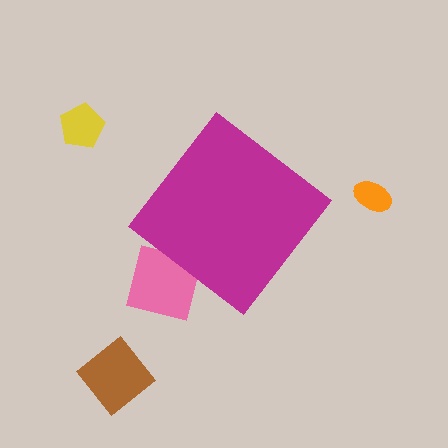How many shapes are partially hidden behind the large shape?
1 shape is partially hidden.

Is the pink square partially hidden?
Yes, the pink square is partially hidden behind the magenta diamond.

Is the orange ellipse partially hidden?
No, the orange ellipse is fully visible.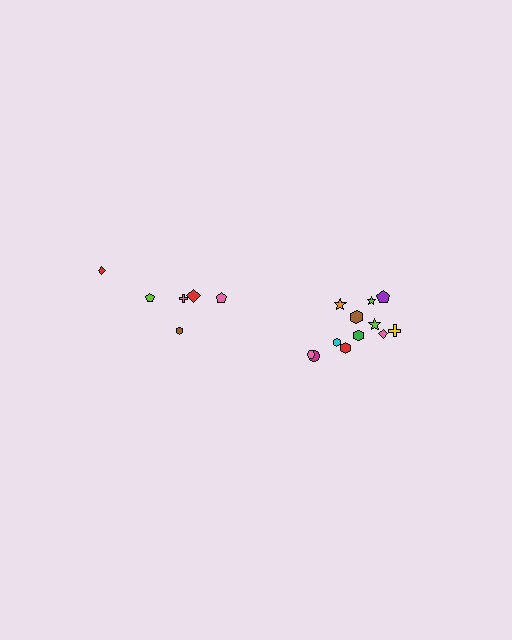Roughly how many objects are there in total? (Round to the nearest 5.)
Roughly 20 objects in total.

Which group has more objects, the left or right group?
The right group.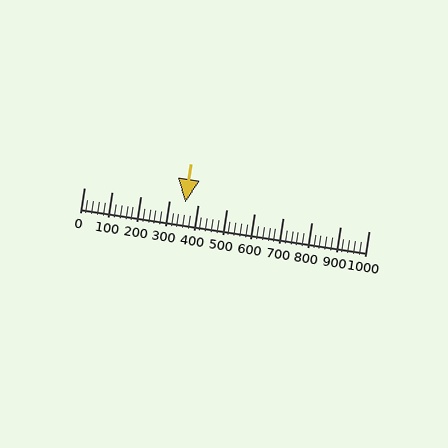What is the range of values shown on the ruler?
The ruler shows values from 0 to 1000.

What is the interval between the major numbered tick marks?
The major tick marks are spaced 100 units apart.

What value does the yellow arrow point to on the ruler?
The yellow arrow points to approximately 355.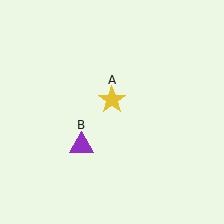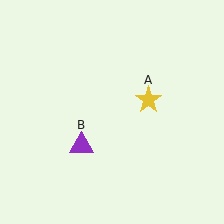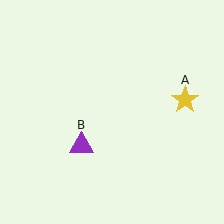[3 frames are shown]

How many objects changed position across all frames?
1 object changed position: yellow star (object A).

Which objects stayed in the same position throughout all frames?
Purple triangle (object B) remained stationary.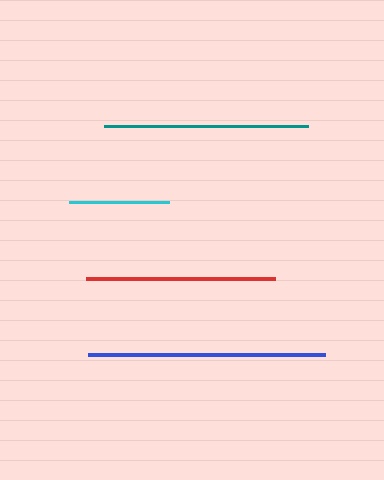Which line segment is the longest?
The blue line is the longest at approximately 236 pixels.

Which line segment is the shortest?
The cyan line is the shortest at approximately 100 pixels.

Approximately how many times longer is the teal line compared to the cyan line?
The teal line is approximately 2.0 times the length of the cyan line.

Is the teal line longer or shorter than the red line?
The teal line is longer than the red line.